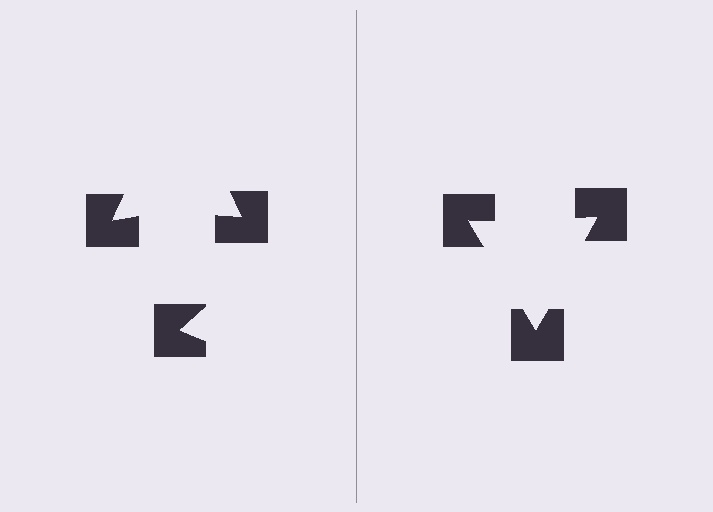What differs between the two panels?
The notched squares are positioned identically on both sides; only the wedge orientations differ. On the right they align to a triangle; on the left they are misaligned.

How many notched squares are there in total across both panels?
6 — 3 on each side.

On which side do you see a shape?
An illusory triangle appears on the right side. On the left side the wedge cuts are rotated, so no coherent shape forms.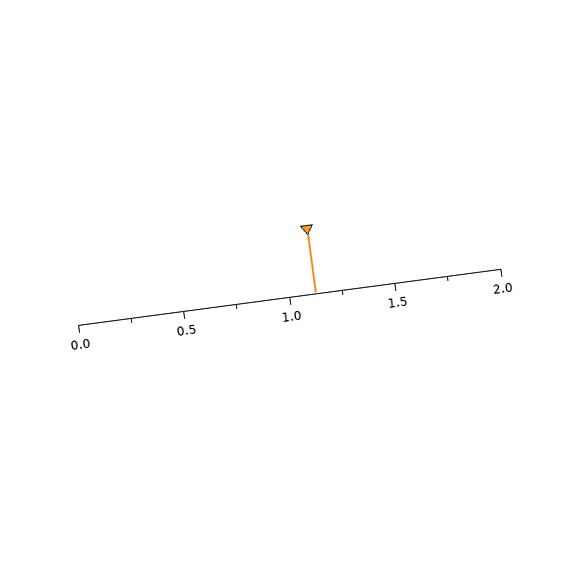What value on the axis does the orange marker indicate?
The marker indicates approximately 1.12.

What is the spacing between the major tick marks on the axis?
The major ticks are spaced 0.5 apart.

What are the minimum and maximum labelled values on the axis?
The axis runs from 0.0 to 2.0.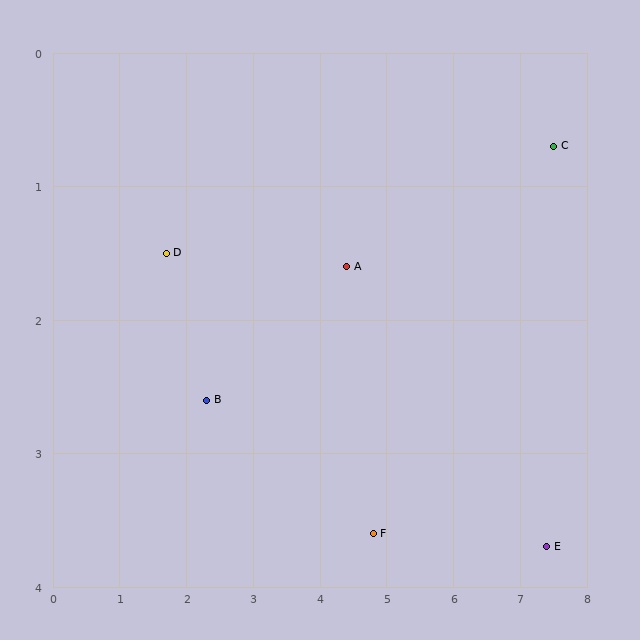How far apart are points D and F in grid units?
Points D and F are about 3.7 grid units apart.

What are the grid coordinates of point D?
Point D is at approximately (1.7, 1.5).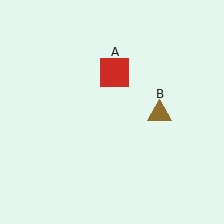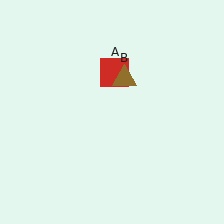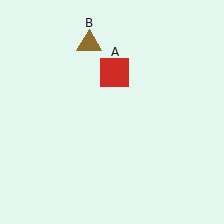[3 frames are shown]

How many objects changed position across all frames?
1 object changed position: brown triangle (object B).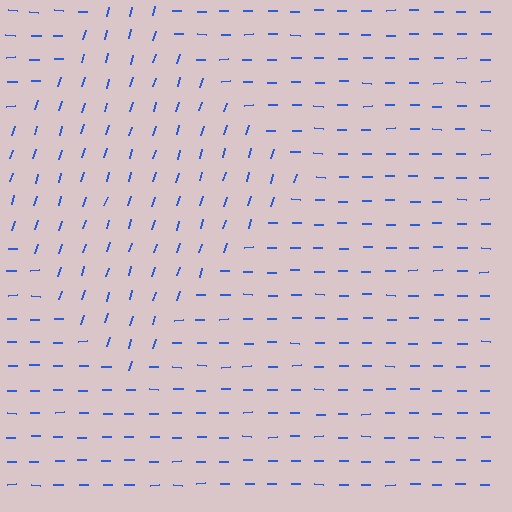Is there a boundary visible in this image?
Yes, there is a texture boundary formed by a change in line orientation.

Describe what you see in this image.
The image is filled with small blue line segments. A diamond region in the image has lines oriented differently from the surrounding lines, creating a visible texture boundary.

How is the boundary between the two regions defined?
The boundary is defined purely by a change in line orientation (approximately 73 degrees difference). All lines are the same color and thickness.